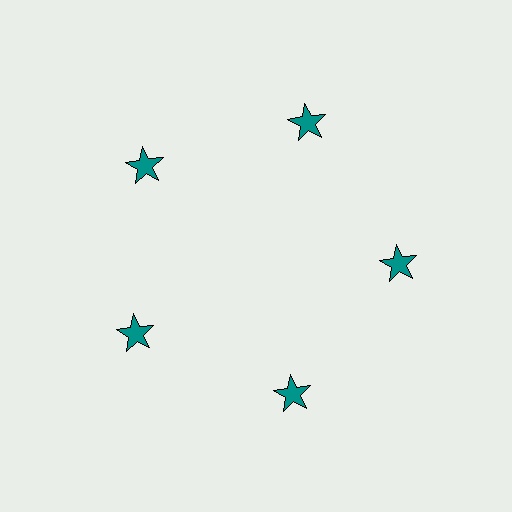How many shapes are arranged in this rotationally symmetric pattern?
There are 5 shapes, arranged in 5 groups of 1.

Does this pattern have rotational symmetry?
Yes, this pattern has 5-fold rotational symmetry. It looks the same after rotating 72 degrees around the center.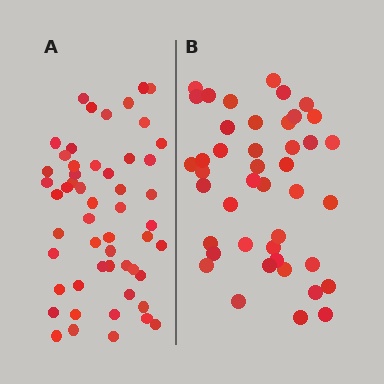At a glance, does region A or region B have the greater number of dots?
Region A (the left region) has more dots.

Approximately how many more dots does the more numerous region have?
Region A has roughly 10 or so more dots than region B.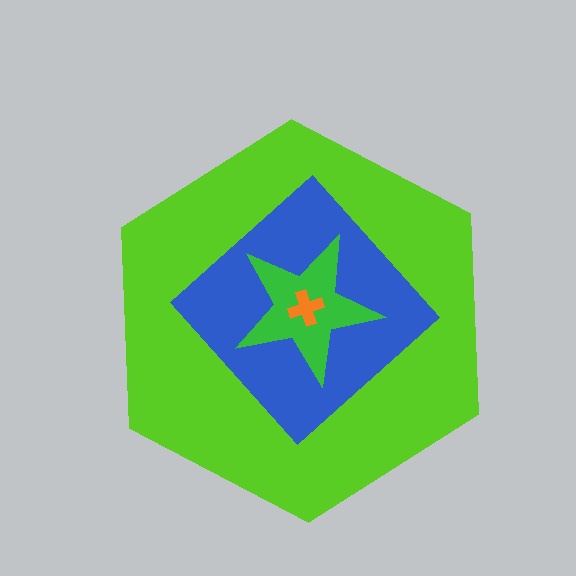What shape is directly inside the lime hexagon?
The blue diamond.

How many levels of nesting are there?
4.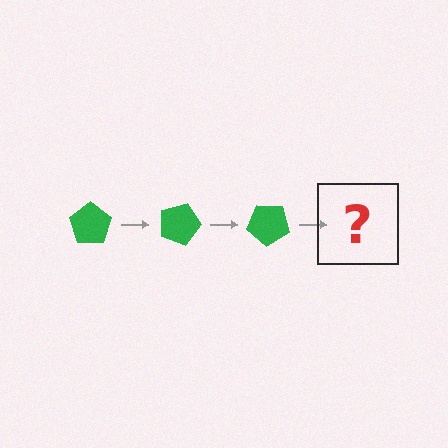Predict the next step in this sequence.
The next step is a green pentagon rotated 60 degrees.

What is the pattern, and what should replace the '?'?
The pattern is that the pentagon rotates 20 degrees each step. The '?' should be a green pentagon rotated 60 degrees.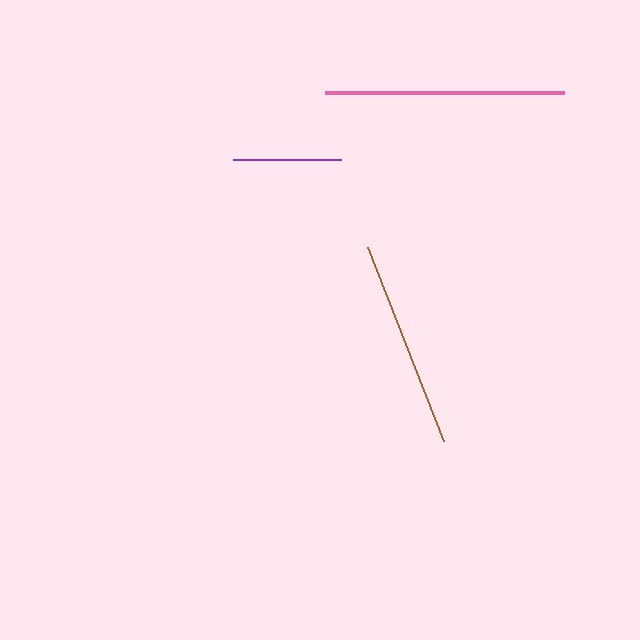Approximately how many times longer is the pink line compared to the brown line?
The pink line is approximately 1.1 times the length of the brown line.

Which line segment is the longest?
The pink line is the longest at approximately 240 pixels.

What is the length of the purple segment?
The purple segment is approximately 108 pixels long.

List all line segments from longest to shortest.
From longest to shortest: pink, brown, purple.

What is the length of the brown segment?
The brown segment is approximately 209 pixels long.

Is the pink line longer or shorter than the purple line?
The pink line is longer than the purple line.